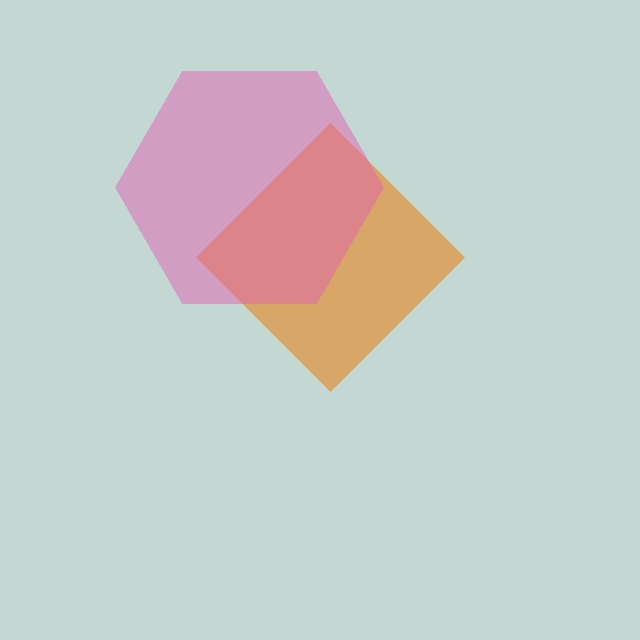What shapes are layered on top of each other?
The layered shapes are: an orange diamond, a pink hexagon.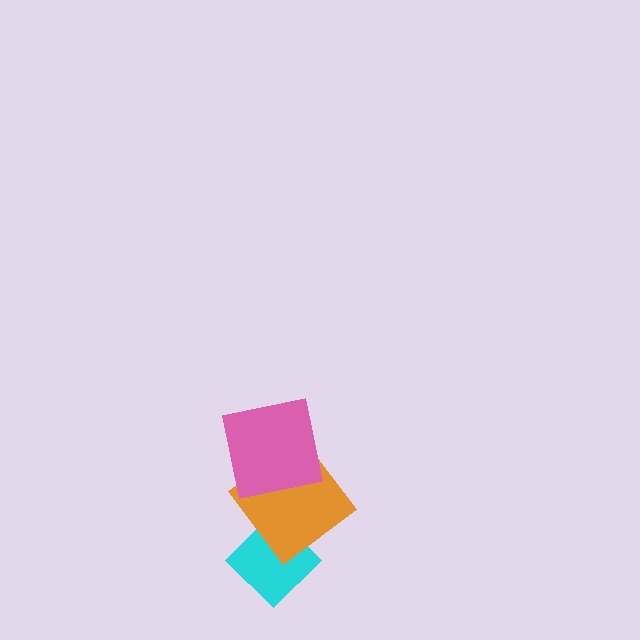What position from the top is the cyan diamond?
The cyan diamond is 3rd from the top.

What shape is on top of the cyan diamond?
The orange diamond is on top of the cyan diamond.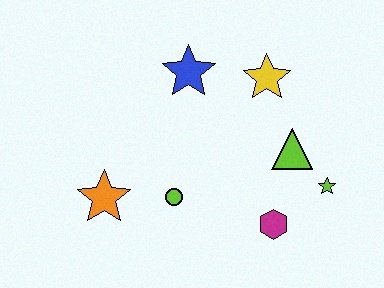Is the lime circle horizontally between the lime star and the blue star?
No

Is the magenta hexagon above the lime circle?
No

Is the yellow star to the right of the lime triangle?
No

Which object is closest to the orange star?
The lime circle is closest to the orange star.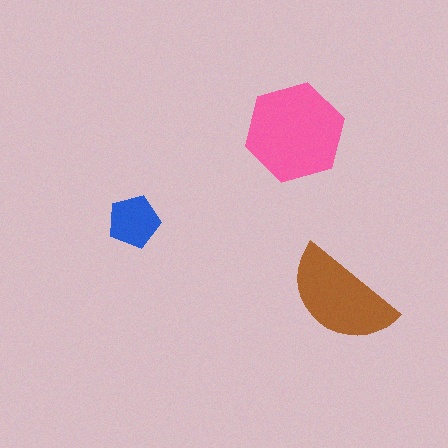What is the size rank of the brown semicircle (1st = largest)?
2nd.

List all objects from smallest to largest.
The blue pentagon, the brown semicircle, the pink hexagon.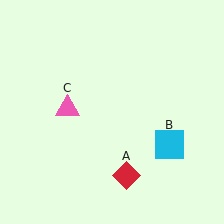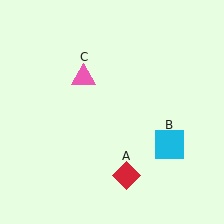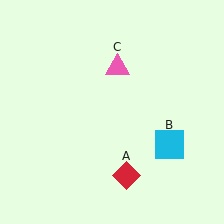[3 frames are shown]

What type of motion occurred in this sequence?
The pink triangle (object C) rotated clockwise around the center of the scene.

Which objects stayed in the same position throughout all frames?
Red diamond (object A) and cyan square (object B) remained stationary.